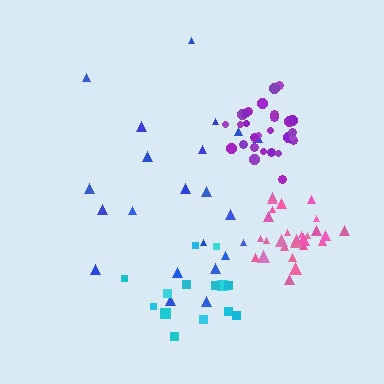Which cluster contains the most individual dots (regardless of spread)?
Purple (28).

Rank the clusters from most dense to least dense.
purple, pink, cyan, blue.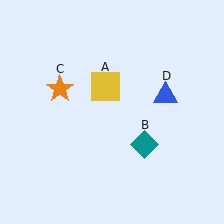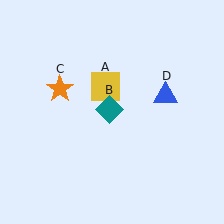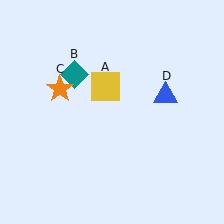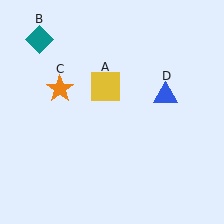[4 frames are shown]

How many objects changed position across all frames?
1 object changed position: teal diamond (object B).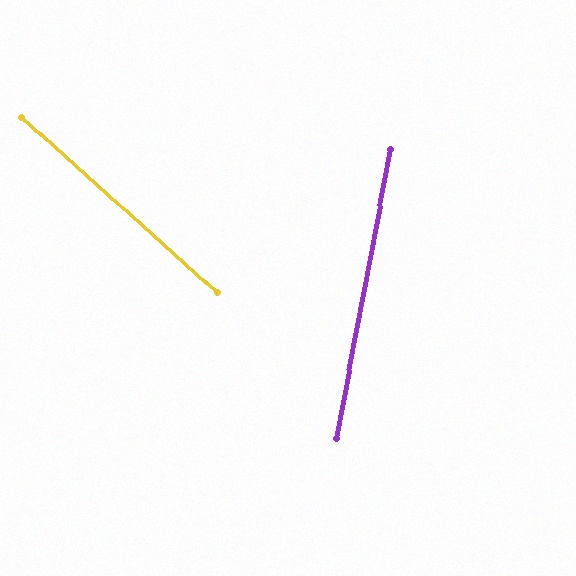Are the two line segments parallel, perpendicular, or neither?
Neither parallel nor perpendicular — they differ by about 59°.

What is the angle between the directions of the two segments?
Approximately 59 degrees.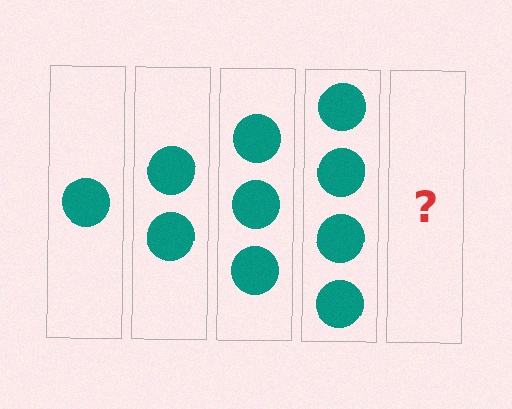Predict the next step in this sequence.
The next step is 5 circles.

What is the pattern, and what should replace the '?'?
The pattern is that each step adds one more circle. The '?' should be 5 circles.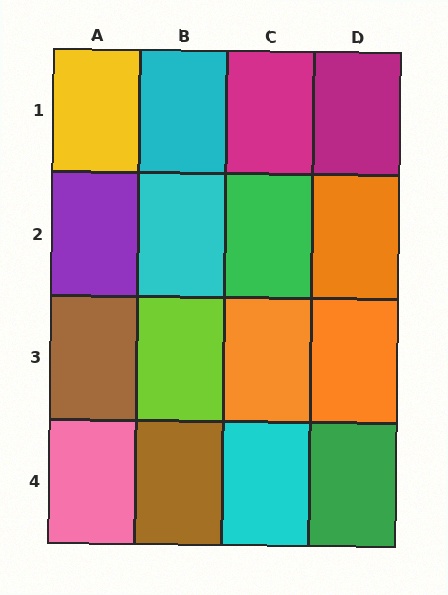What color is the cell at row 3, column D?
Orange.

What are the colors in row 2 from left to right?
Purple, cyan, green, orange.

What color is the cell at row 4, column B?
Brown.